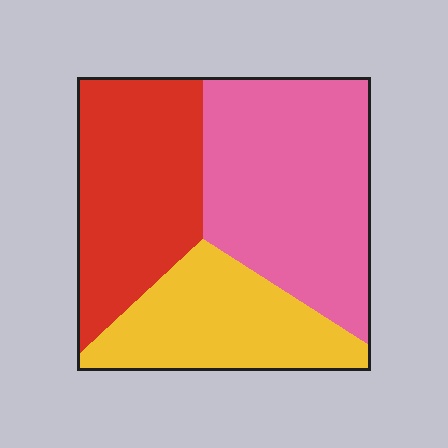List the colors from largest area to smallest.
From largest to smallest: pink, red, yellow.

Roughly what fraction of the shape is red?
Red takes up between a quarter and a half of the shape.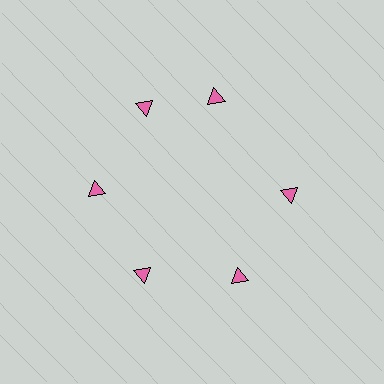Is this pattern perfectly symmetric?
No. The 6 pink triangles are arranged in a ring, but one element near the 1 o'clock position is rotated out of alignment along the ring, breaking the 6-fold rotational symmetry.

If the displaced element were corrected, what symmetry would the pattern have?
It would have 6-fold rotational symmetry — the pattern would map onto itself every 60 degrees.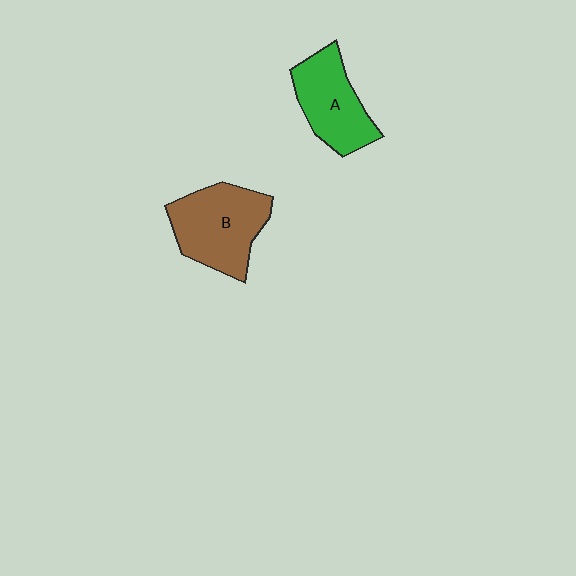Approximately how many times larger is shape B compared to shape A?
Approximately 1.2 times.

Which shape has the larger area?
Shape B (brown).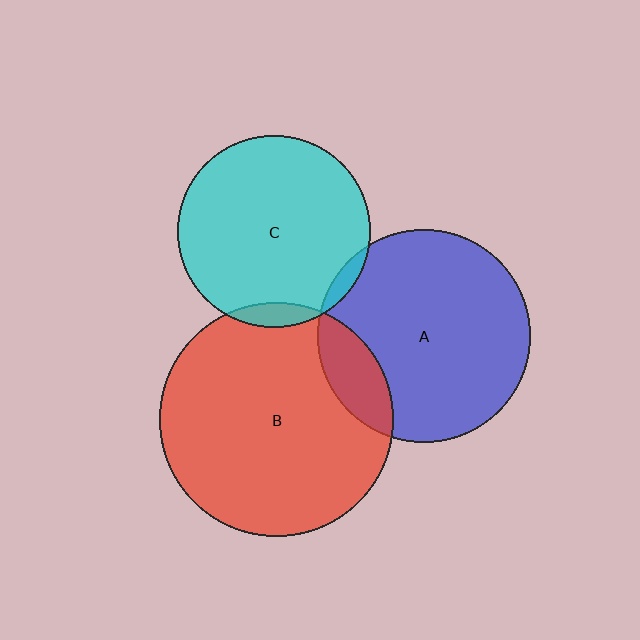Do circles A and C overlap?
Yes.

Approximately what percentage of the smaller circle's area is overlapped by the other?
Approximately 5%.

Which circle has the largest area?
Circle B (red).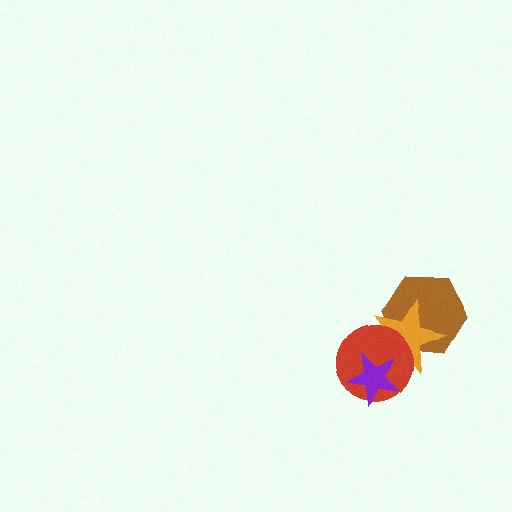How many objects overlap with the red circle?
3 objects overlap with the red circle.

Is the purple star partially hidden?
No, no other shape covers it.